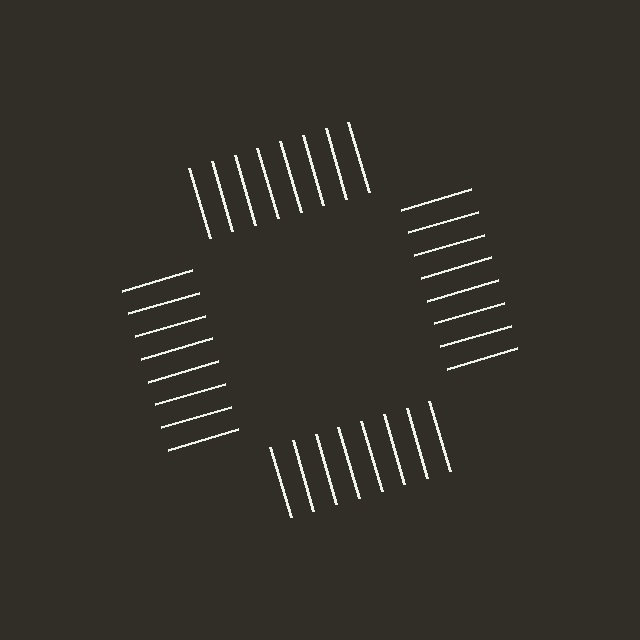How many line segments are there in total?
32 — 8 along each of the 4 edges.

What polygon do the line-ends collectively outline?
An illusory square — the line segments terminate on its edges but no continuous stroke is drawn.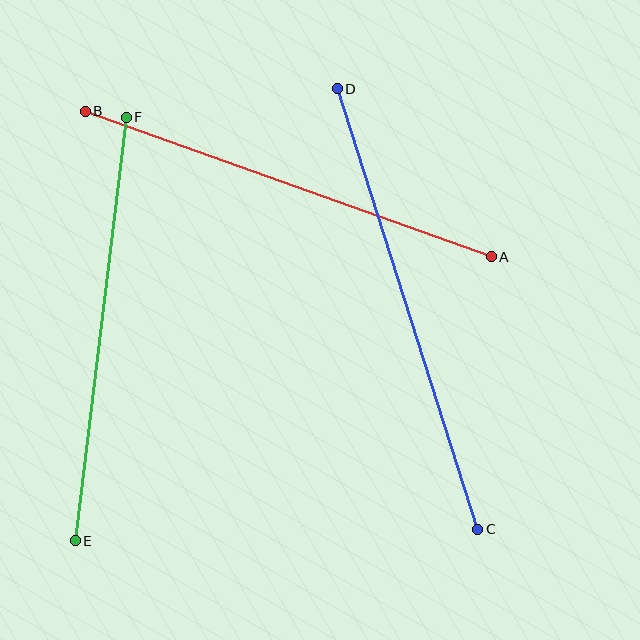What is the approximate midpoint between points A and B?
The midpoint is at approximately (288, 184) pixels.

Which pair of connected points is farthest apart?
Points C and D are farthest apart.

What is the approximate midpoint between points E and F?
The midpoint is at approximately (101, 329) pixels.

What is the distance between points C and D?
The distance is approximately 462 pixels.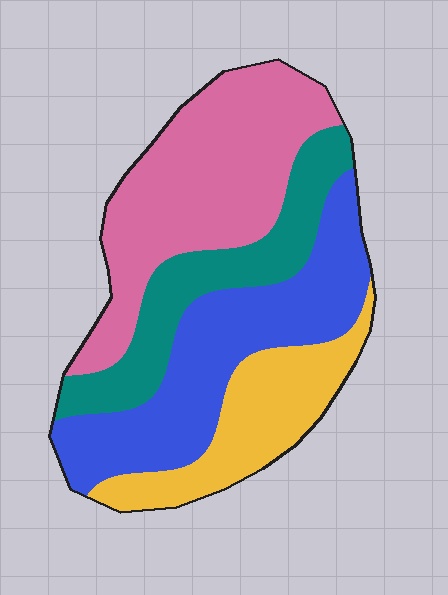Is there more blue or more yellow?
Blue.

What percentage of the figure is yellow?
Yellow covers around 20% of the figure.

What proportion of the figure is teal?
Teal covers around 20% of the figure.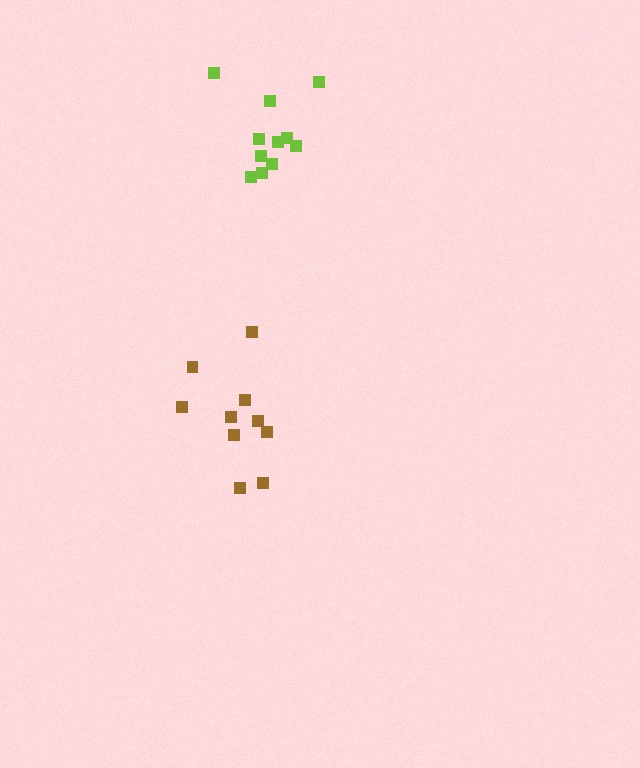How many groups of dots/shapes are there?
There are 2 groups.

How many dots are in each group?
Group 1: 11 dots, Group 2: 10 dots (21 total).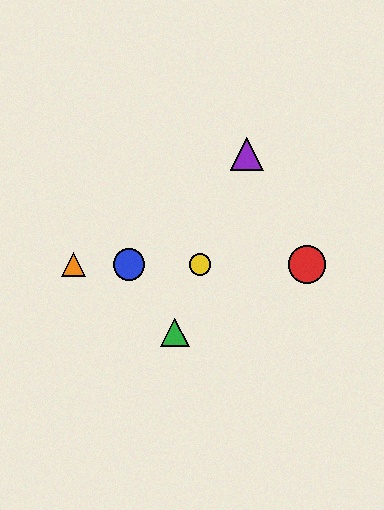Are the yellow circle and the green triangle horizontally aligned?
No, the yellow circle is at y≈264 and the green triangle is at y≈332.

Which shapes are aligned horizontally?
The red circle, the blue circle, the yellow circle, the orange triangle are aligned horizontally.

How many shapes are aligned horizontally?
4 shapes (the red circle, the blue circle, the yellow circle, the orange triangle) are aligned horizontally.